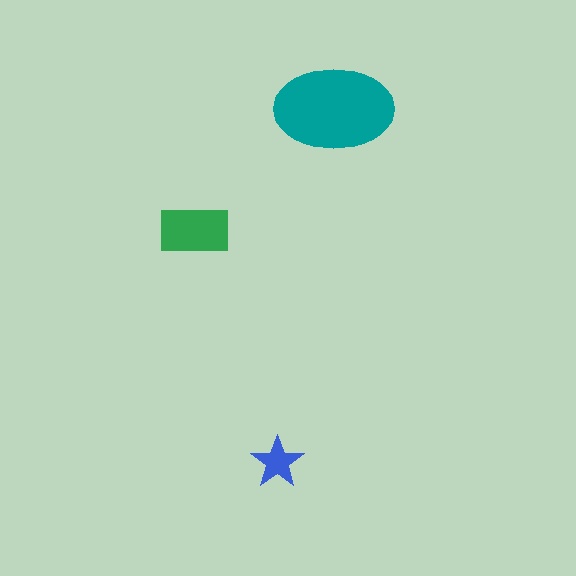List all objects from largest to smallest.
The teal ellipse, the green rectangle, the blue star.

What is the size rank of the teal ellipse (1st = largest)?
1st.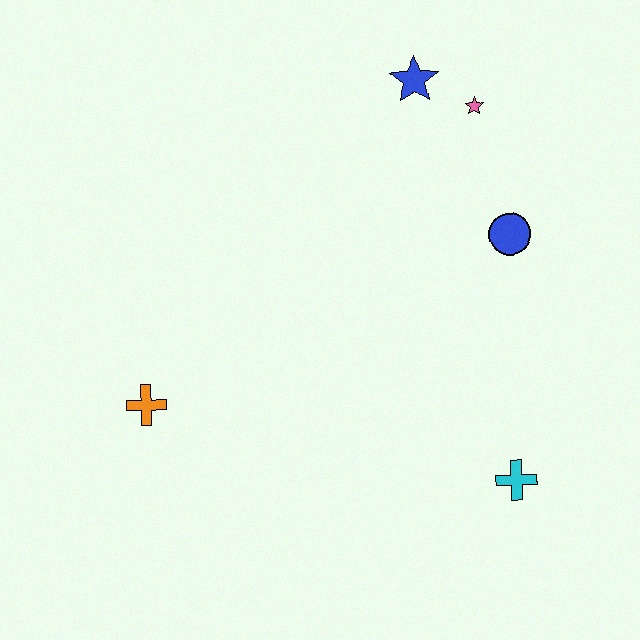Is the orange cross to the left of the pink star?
Yes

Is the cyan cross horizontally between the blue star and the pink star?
No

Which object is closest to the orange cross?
The cyan cross is closest to the orange cross.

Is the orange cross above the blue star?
No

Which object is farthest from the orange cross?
The pink star is farthest from the orange cross.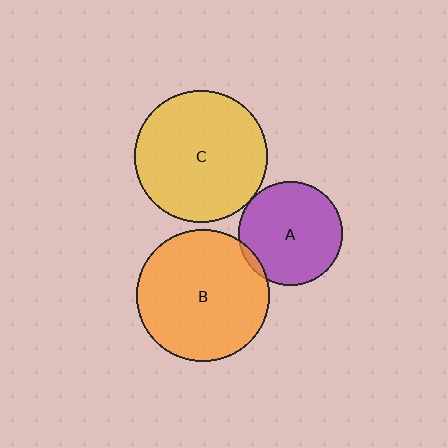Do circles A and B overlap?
Yes.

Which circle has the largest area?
Circle B (orange).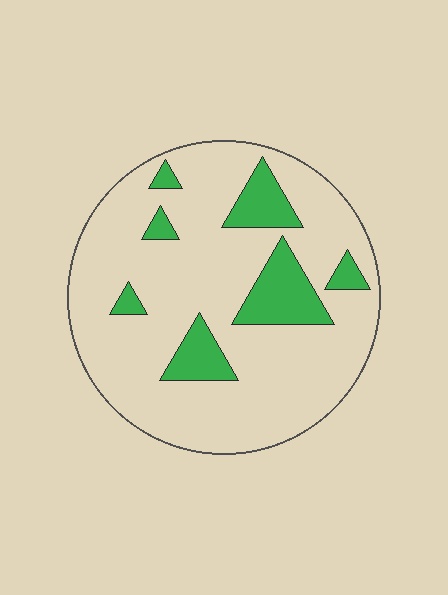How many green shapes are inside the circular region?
7.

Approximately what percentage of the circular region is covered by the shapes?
Approximately 15%.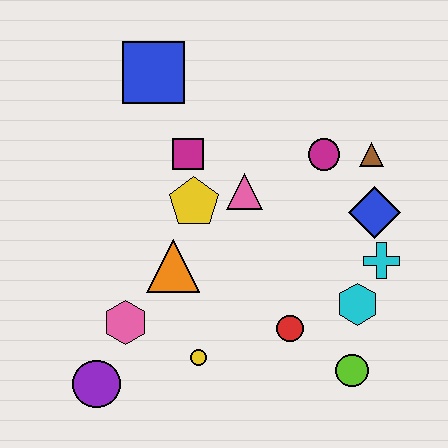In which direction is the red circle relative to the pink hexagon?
The red circle is to the right of the pink hexagon.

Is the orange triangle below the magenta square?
Yes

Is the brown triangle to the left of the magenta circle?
No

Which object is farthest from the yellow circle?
The blue square is farthest from the yellow circle.